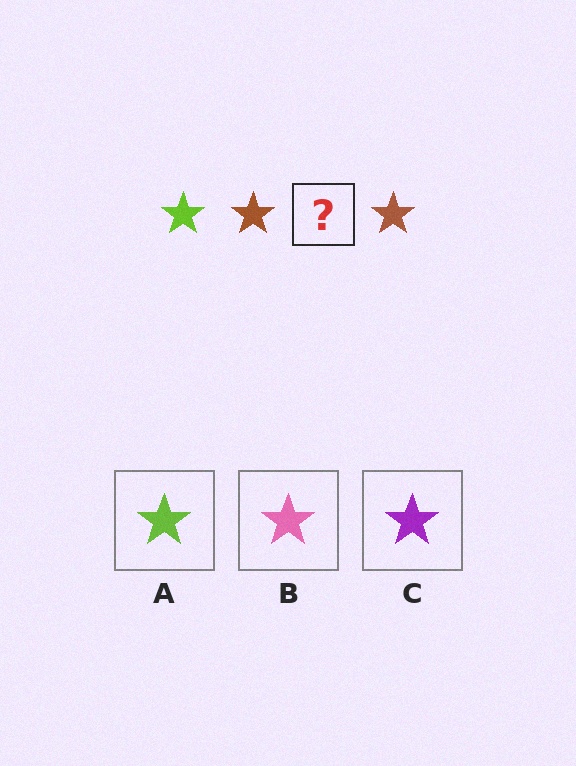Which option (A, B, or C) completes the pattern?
A.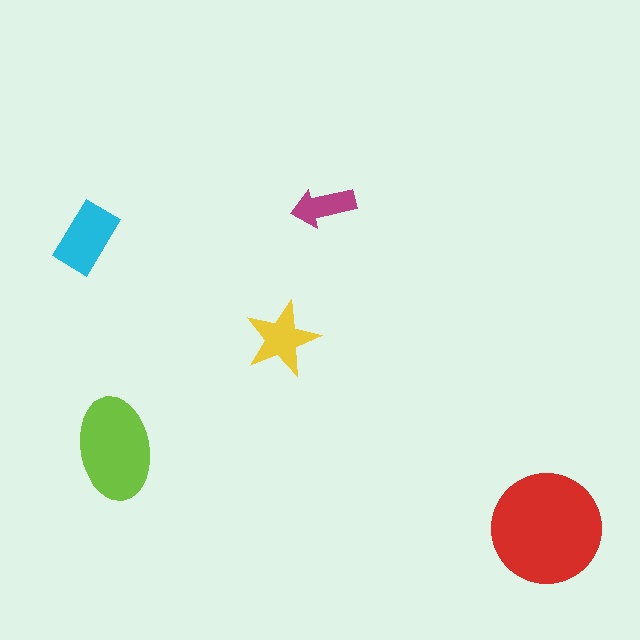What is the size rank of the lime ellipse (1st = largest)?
2nd.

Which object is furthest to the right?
The red circle is rightmost.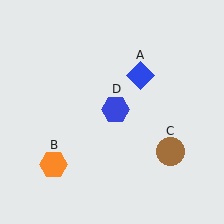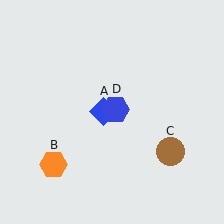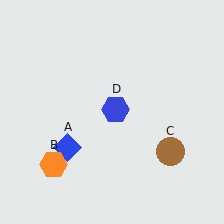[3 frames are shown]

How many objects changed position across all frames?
1 object changed position: blue diamond (object A).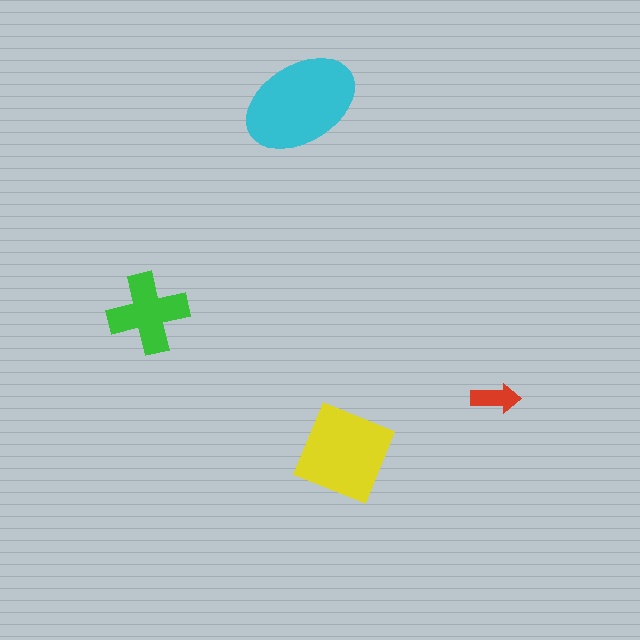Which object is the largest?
The cyan ellipse.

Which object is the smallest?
The red arrow.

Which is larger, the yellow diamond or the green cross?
The yellow diamond.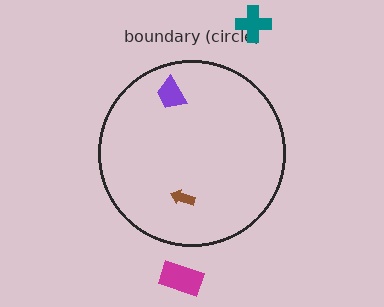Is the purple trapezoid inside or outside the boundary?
Inside.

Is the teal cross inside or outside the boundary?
Outside.